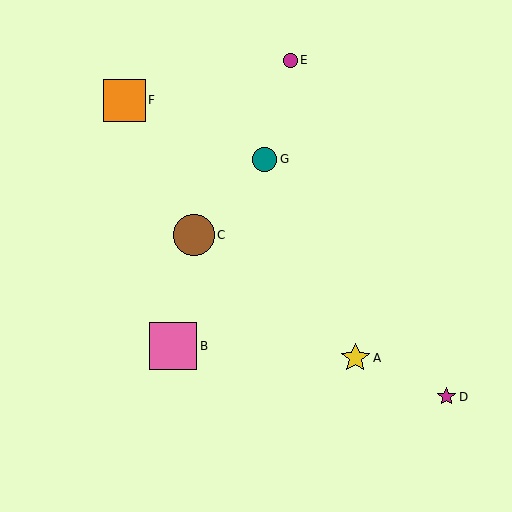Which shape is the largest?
The pink square (labeled B) is the largest.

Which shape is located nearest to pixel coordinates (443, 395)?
The magenta star (labeled D) at (446, 397) is nearest to that location.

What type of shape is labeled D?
Shape D is a magenta star.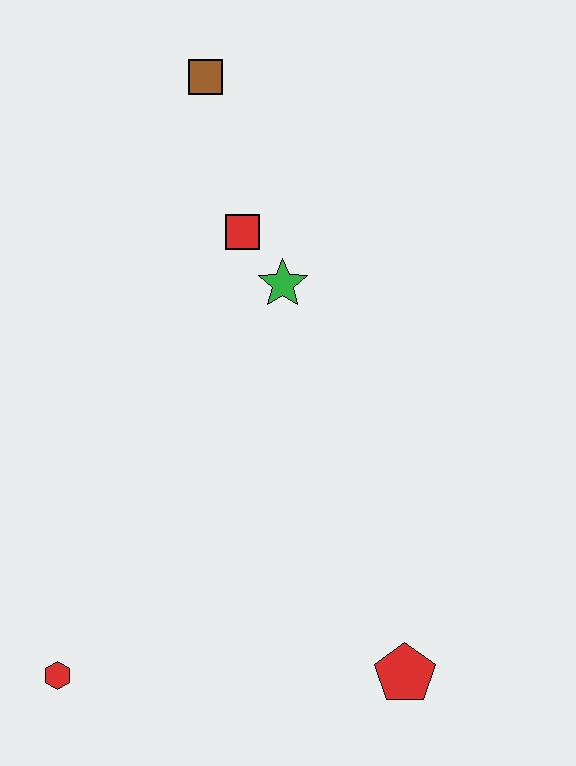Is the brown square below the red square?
No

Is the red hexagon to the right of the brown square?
No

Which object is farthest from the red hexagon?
The brown square is farthest from the red hexagon.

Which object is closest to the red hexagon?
The red pentagon is closest to the red hexagon.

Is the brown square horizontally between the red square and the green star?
No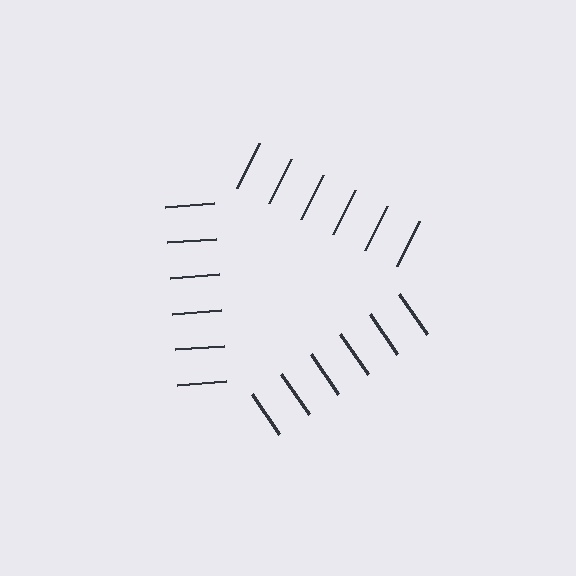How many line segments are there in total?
18 — 6 along each of the 3 edges.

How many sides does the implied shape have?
3 sides — the line-ends trace a triangle.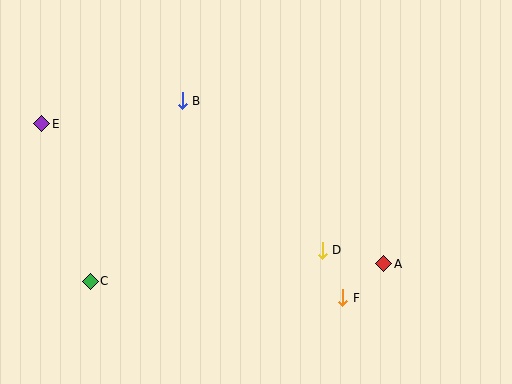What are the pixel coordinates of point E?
Point E is at (42, 124).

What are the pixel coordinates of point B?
Point B is at (182, 101).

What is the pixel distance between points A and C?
The distance between A and C is 294 pixels.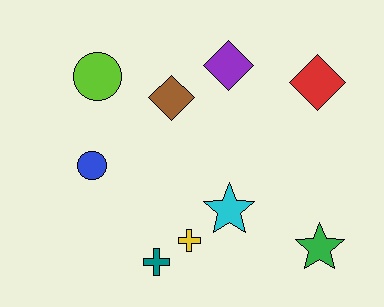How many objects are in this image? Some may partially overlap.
There are 9 objects.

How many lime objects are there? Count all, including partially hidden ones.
There is 1 lime object.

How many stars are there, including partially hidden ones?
There are 2 stars.